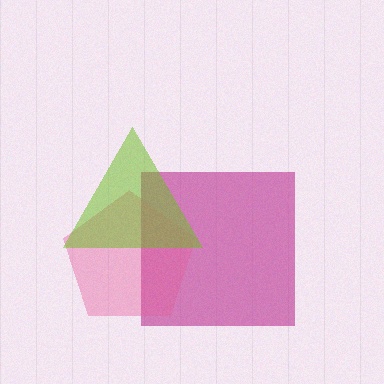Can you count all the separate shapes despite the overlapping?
Yes, there are 3 separate shapes.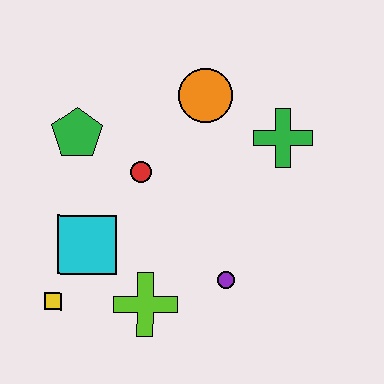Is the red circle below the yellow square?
No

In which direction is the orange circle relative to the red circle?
The orange circle is above the red circle.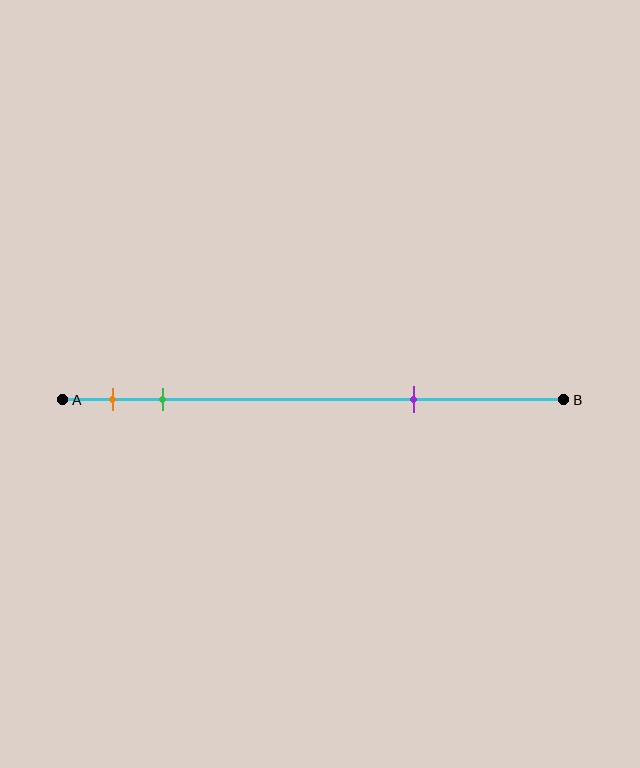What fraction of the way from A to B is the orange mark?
The orange mark is approximately 10% (0.1) of the way from A to B.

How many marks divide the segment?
There are 3 marks dividing the segment.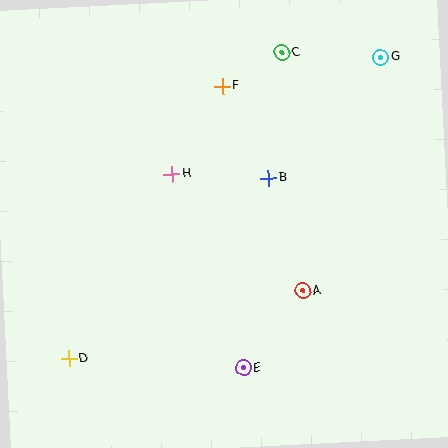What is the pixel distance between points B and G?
The distance between B and G is 165 pixels.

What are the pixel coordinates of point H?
Point H is at (172, 174).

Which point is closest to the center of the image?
Point B at (269, 178) is closest to the center.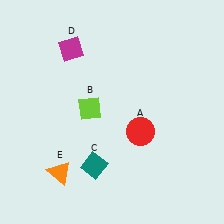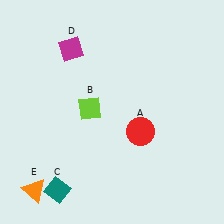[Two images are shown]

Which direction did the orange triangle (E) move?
The orange triangle (E) moved left.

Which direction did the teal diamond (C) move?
The teal diamond (C) moved left.